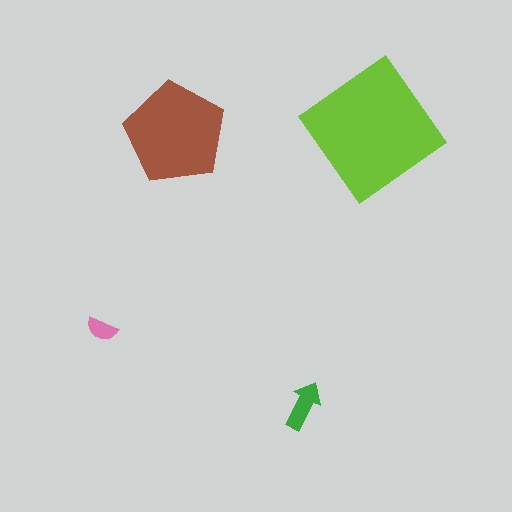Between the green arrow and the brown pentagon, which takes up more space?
The brown pentagon.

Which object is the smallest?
The pink semicircle.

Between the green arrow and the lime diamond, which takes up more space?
The lime diamond.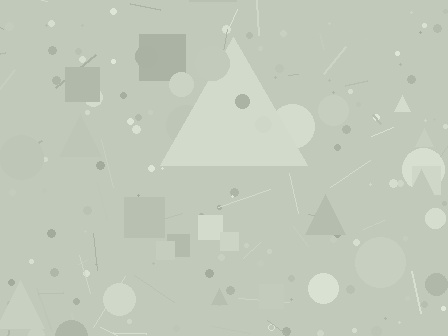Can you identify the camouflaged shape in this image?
The camouflaged shape is a triangle.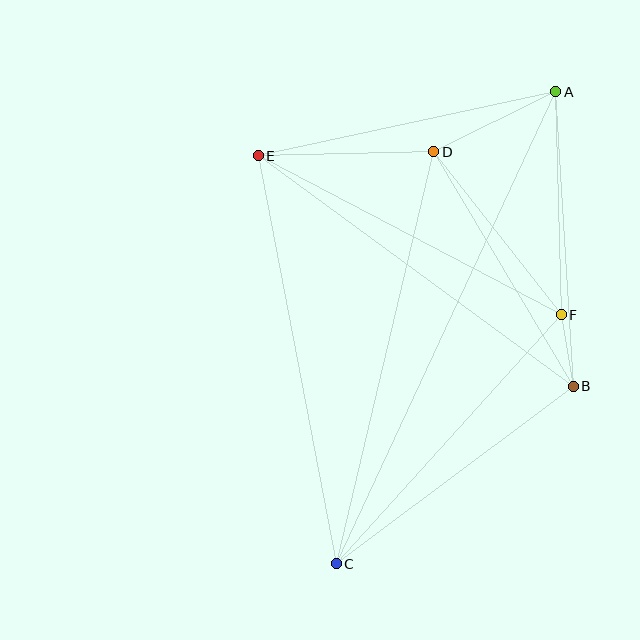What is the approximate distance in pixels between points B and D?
The distance between B and D is approximately 272 pixels.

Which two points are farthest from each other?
Points A and C are farthest from each other.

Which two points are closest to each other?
Points B and F are closest to each other.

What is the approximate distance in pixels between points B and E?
The distance between B and E is approximately 390 pixels.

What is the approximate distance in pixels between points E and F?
The distance between E and F is approximately 342 pixels.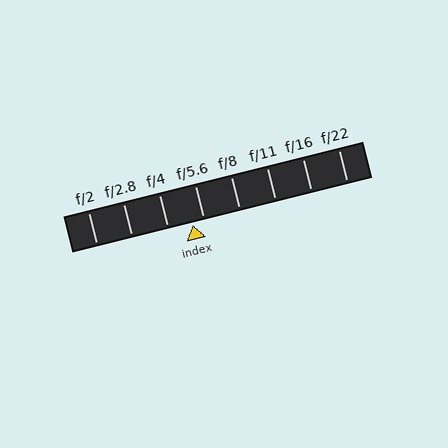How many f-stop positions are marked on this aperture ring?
There are 8 f-stop positions marked.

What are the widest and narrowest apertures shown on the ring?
The widest aperture shown is f/2 and the narrowest is f/22.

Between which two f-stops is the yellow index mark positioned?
The index mark is between f/4 and f/5.6.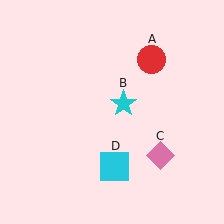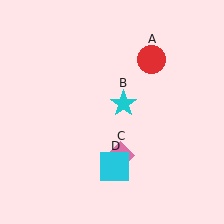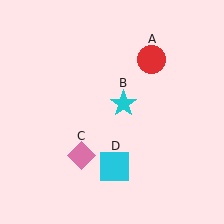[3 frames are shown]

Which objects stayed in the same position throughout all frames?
Red circle (object A) and cyan star (object B) and cyan square (object D) remained stationary.